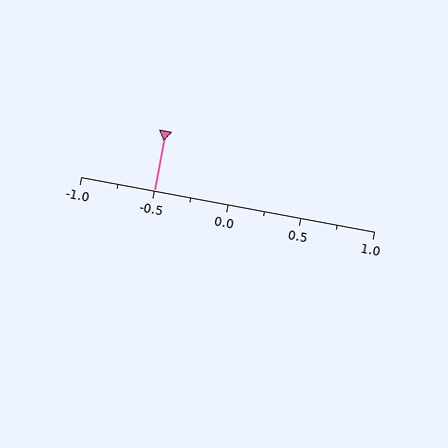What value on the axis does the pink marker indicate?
The marker indicates approximately -0.5.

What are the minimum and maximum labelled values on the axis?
The axis runs from -1.0 to 1.0.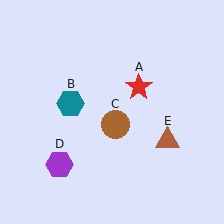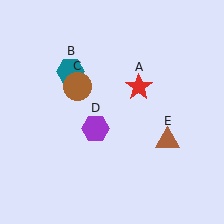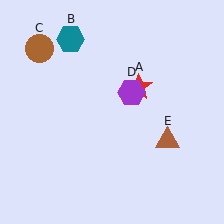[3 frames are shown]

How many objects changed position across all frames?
3 objects changed position: teal hexagon (object B), brown circle (object C), purple hexagon (object D).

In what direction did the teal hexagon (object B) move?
The teal hexagon (object B) moved up.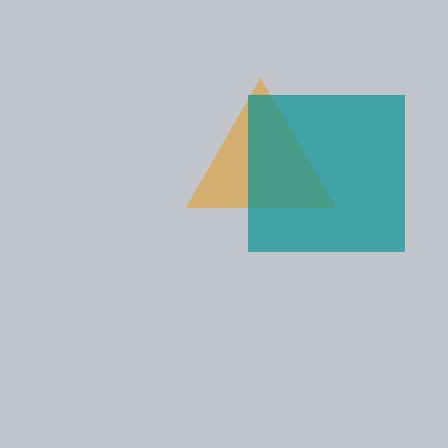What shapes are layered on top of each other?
The layered shapes are: an orange triangle, a teal square.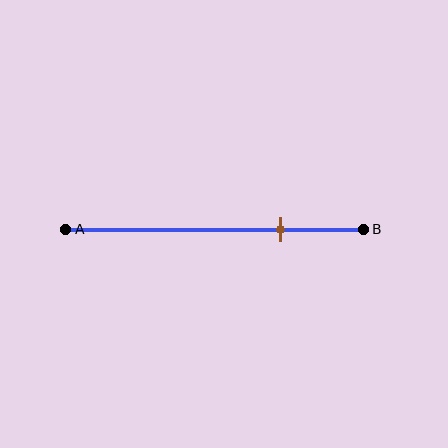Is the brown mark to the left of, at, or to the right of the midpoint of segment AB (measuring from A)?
The brown mark is to the right of the midpoint of segment AB.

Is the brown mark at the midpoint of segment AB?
No, the mark is at about 70% from A, not at the 50% midpoint.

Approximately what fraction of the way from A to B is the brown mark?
The brown mark is approximately 70% of the way from A to B.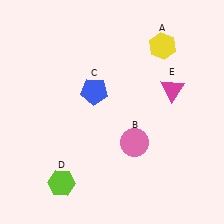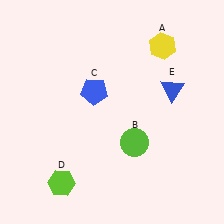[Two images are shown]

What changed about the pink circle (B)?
In Image 1, B is pink. In Image 2, it changed to lime.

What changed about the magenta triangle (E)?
In Image 1, E is magenta. In Image 2, it changed to blue.